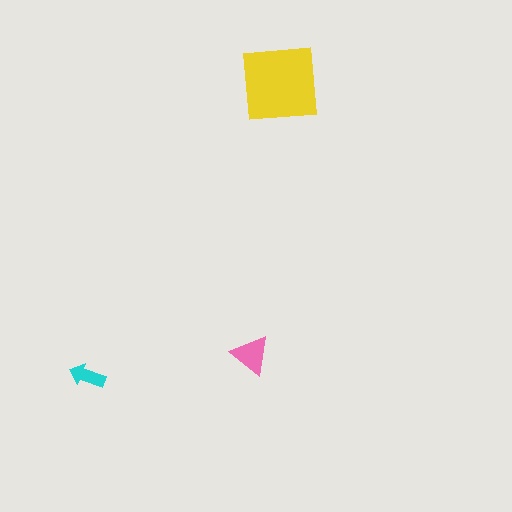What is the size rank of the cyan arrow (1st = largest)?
3rd.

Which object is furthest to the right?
The yellow square is rightmost.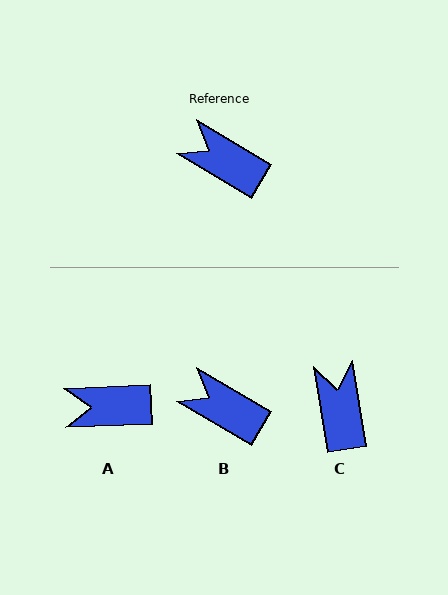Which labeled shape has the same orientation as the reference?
B.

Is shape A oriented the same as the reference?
No, it is off by about 33 degrees.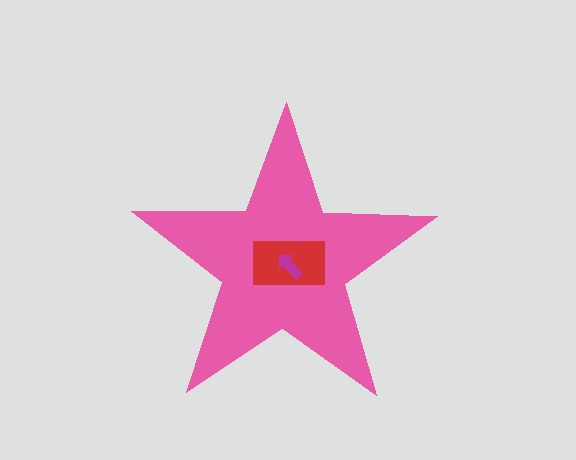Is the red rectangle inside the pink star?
Yes.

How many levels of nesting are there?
3.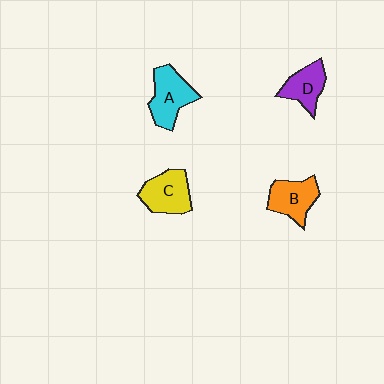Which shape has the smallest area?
Shape D (purple).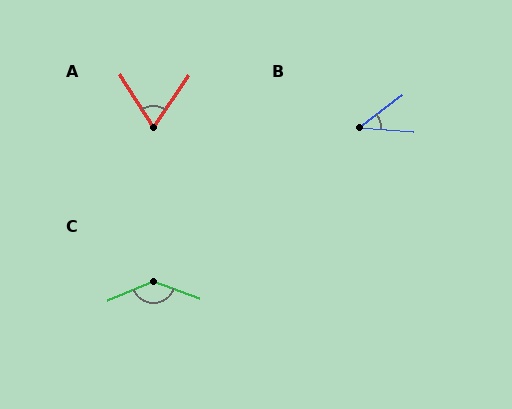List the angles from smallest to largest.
B (41°), A (67°), C (138°).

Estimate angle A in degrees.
Approximately 67 degrees.